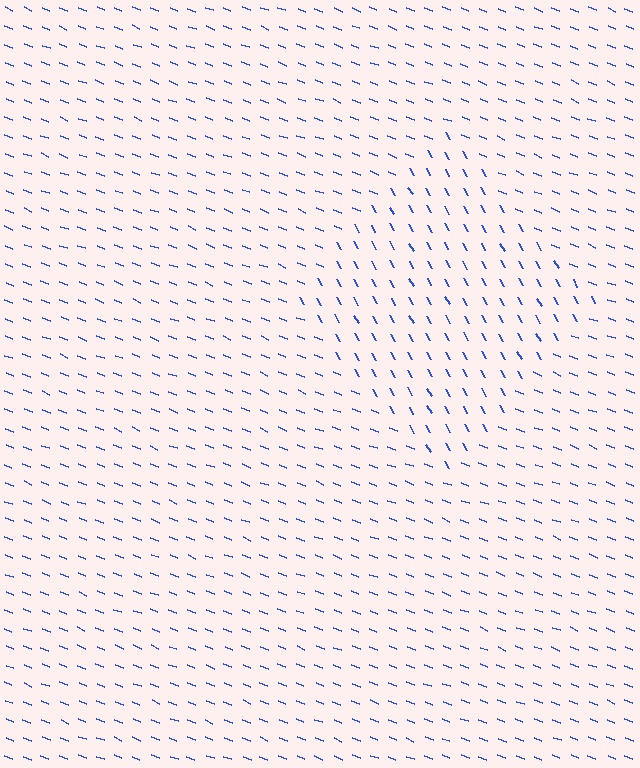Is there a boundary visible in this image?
Yes, there is a texture boundary formed by a change in line orientation.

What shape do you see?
I see a diamond.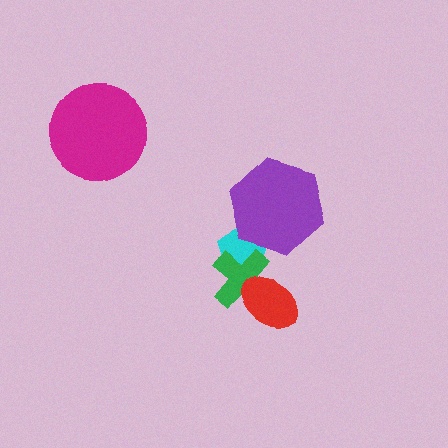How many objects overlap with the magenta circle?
0 objects overlap with the magenta circle.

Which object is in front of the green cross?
The red ellipse is in front of the green cross.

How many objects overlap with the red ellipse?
1 object overlaps with the red ellipse.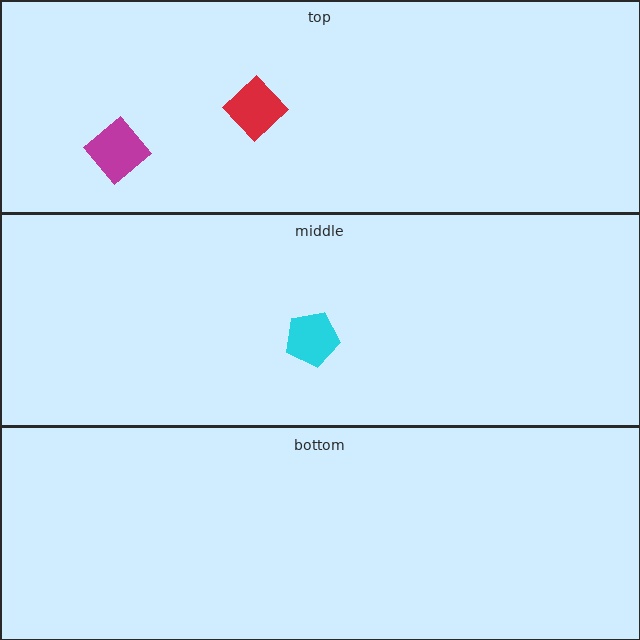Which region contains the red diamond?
The top region.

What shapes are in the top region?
The magenta diamond, the red diamond.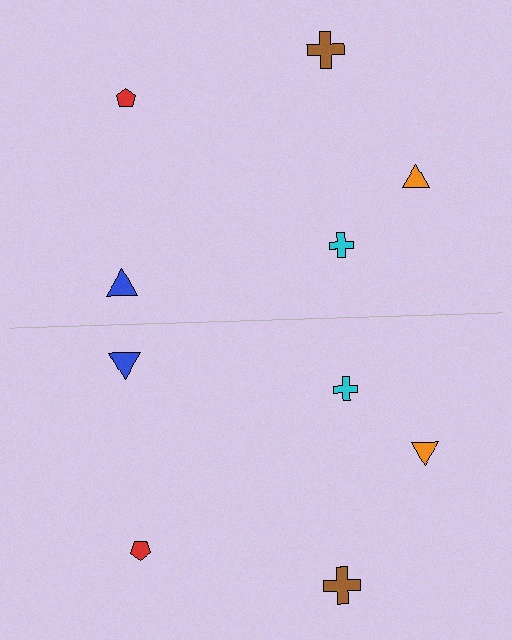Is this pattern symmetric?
Yes, this pattern has bilateral (reflection) symmetry.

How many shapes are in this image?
There are 10 shapes in this image.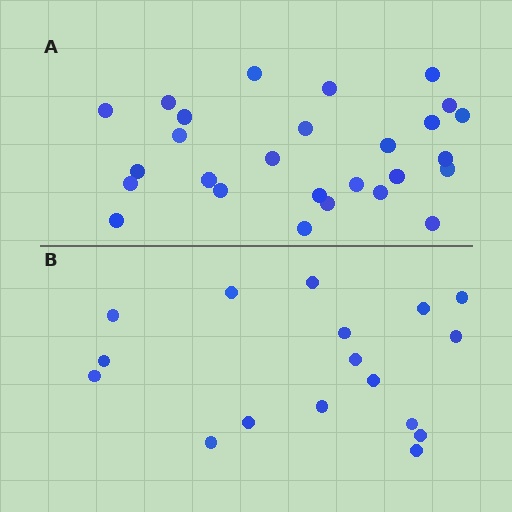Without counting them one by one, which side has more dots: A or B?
Region A (the top region) has more dots.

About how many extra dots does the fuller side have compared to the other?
Region A has roughly 10 or so more dots than region B.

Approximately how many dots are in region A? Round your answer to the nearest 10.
About 30 dots. (The exact count is 27, which rounds to 30.)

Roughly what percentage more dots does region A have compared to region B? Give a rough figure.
About 60% more.